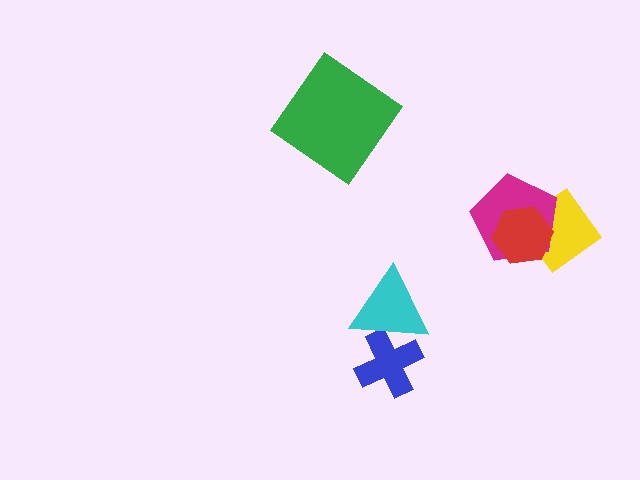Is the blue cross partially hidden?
Yes, it is partially covered by another shape.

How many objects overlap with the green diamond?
0 objects overlap with the green diamond.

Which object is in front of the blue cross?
The cyan triangle is in front of the blue cross.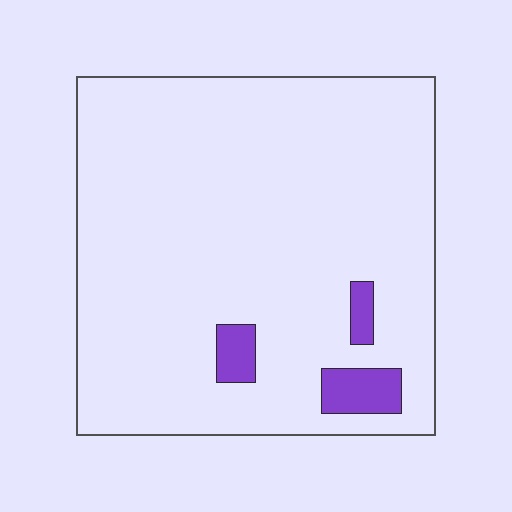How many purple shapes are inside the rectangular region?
3.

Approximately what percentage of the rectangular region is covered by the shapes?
Approximately 5%.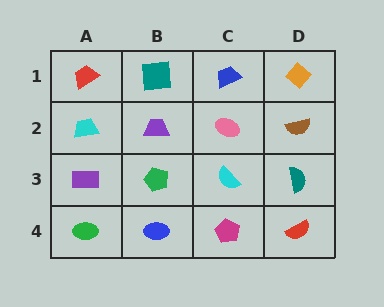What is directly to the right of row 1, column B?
A blue trapezoid.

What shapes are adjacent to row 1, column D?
A brown semicircle (row 2, column D), a blue trapezoid (row 1, column C).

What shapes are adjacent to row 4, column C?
A cyan semicircle (row 3, column C), a blue ellipse (row 4, column B), a red semicircle (row 4, column D).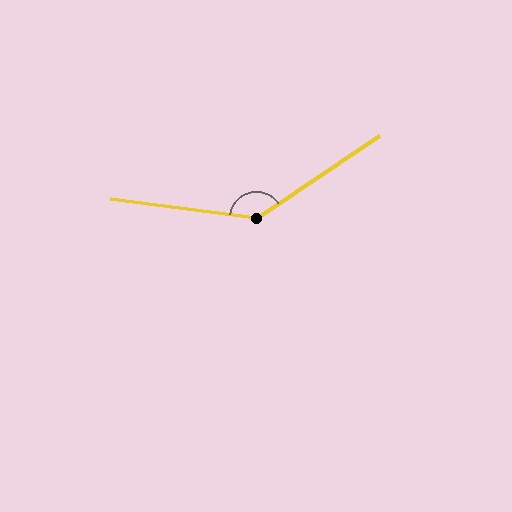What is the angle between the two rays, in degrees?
Approximately 139 degrees.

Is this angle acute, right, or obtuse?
It is obtuse.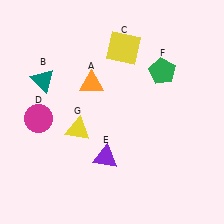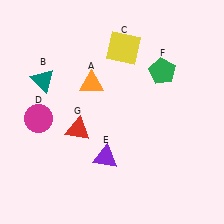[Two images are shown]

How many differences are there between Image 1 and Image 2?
There is 1 difference between the two images.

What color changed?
The triangle (G) changed from yellow in Image 1 to red in Image 2.